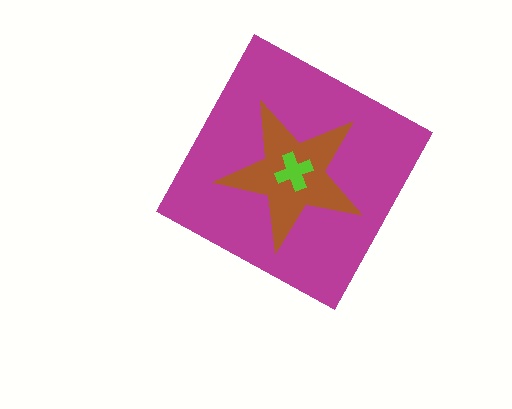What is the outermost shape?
The magenta diamond.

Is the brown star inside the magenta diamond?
Yes.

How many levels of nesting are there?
3.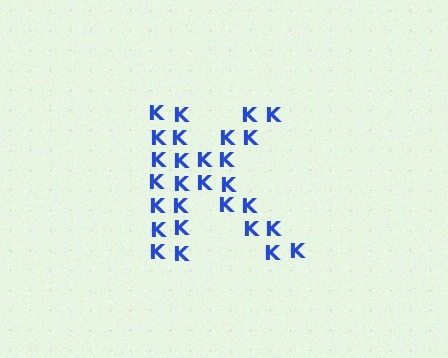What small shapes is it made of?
It is made of small letter K's.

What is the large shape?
The large shape is the letter K.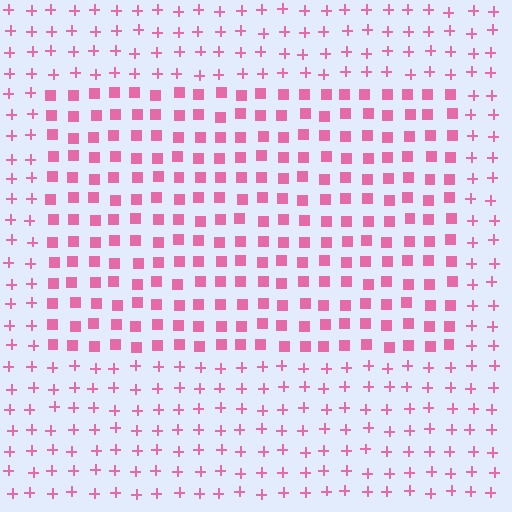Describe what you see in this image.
The image is filled with small pink elements arranged in a uniform grid. A rectangle-shaped region contains squares, while the surrounding area contains plus signs. The boundary is defined purely by the change in element shape.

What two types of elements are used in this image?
The image uses squares inside the rectangle region and plus signs outside it.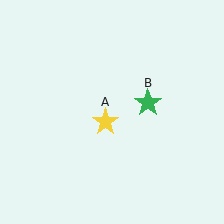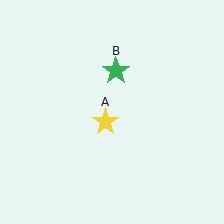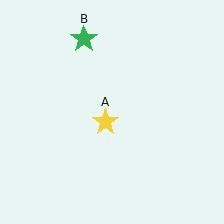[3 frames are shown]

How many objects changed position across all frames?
1 object changed position: green star (object B).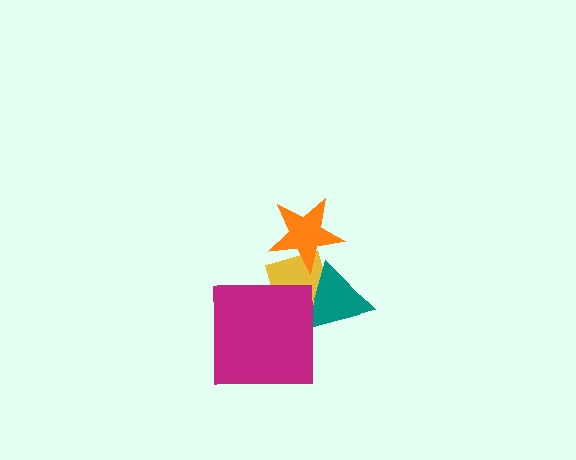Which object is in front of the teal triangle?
The orange star is in front of the teal triangle.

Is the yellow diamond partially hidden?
Yes, it is partially covered by another shape.